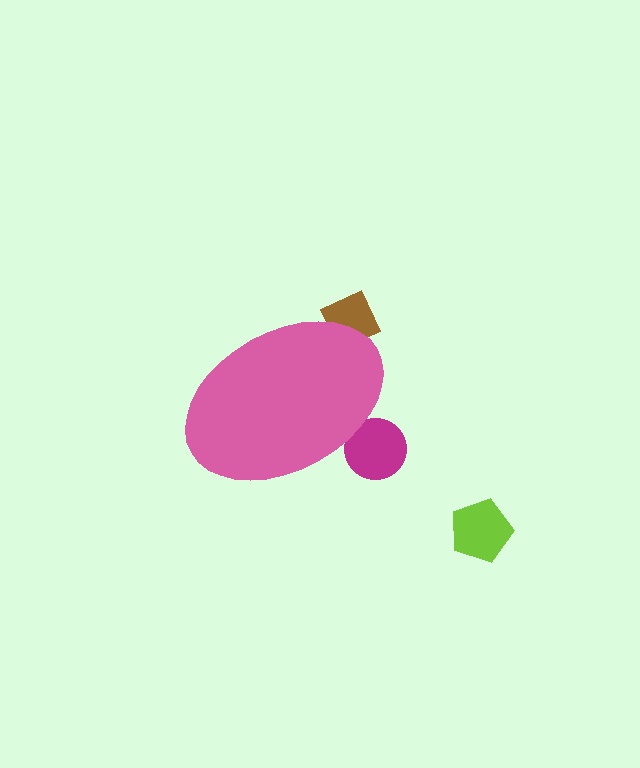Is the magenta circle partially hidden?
Yes, the magenta circle is partially hidden behind the pink ellipse.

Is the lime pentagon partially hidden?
No, the lime pentagon is fully visible.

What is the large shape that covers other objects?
A pink ellipse.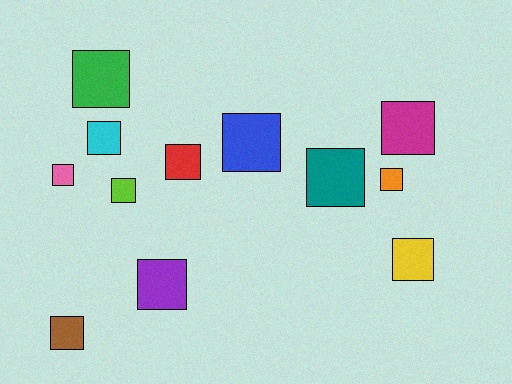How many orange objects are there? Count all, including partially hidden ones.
There is 1 orange object.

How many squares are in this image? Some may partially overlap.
There are 12 squares.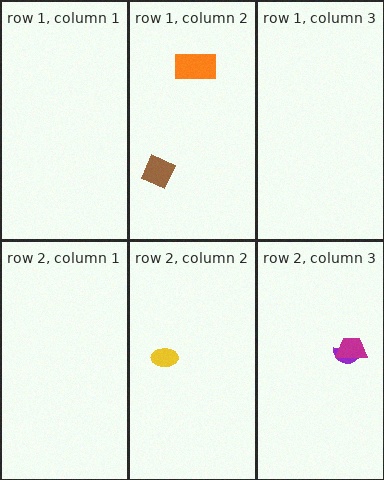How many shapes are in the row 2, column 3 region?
2.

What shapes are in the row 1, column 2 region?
The brown diamond, the orange rectangle.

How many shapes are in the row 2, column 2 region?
1.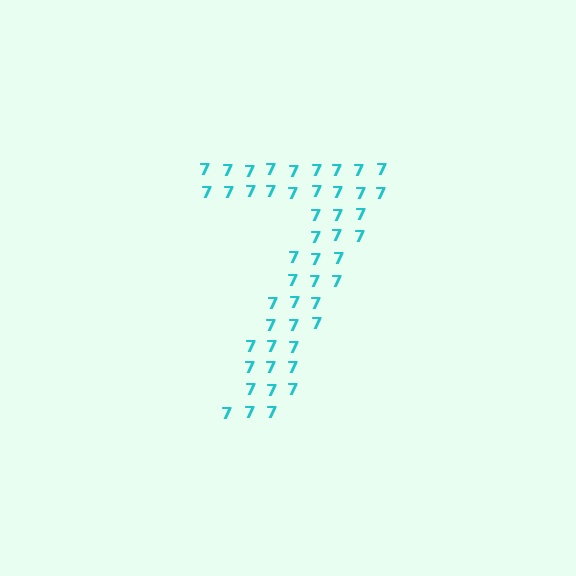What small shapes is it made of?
It is made of small digit 7's.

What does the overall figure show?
The overall figure shows the digit 7.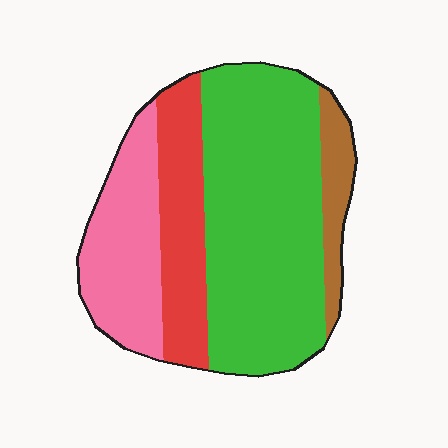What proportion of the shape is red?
Red covers 19% of the shape.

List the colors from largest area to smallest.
From largest to smallest: green, pink, red, brown.